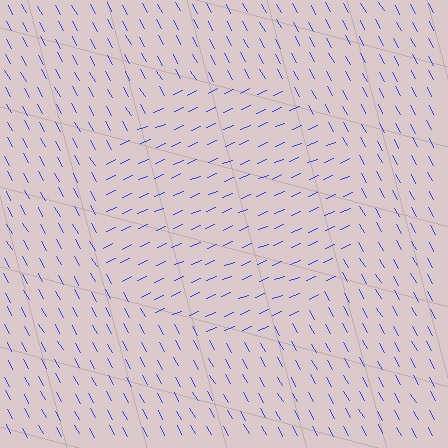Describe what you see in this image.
The image is filled with small blue line segments. A circle region in the image has lines oriented differently from the surrounding lines, creating a visible texture boundary.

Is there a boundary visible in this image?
Yes, there is a texture boundary formed by a change in line orientation.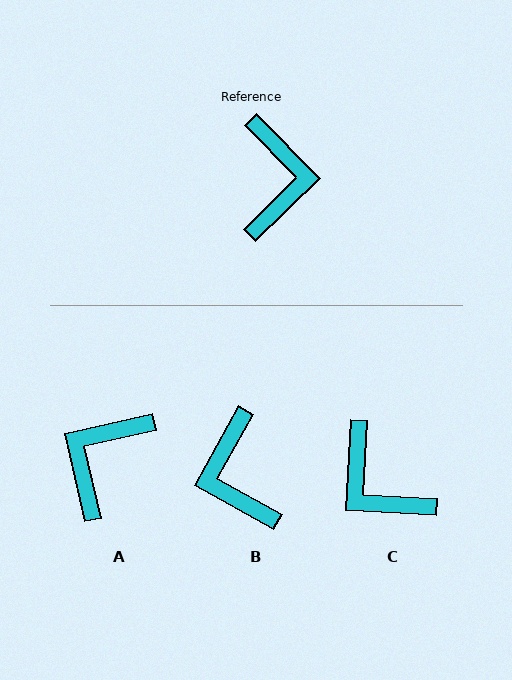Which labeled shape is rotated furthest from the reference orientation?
B, about 164 degrees away.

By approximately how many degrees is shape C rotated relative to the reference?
Approximately 138 degrees clockwise.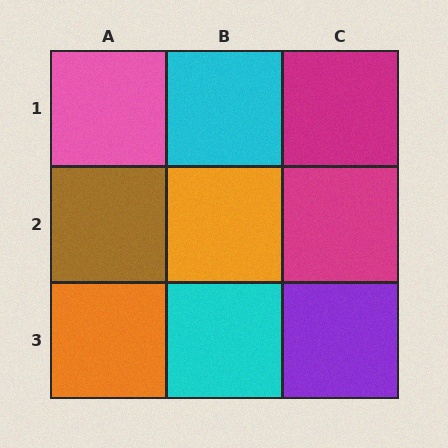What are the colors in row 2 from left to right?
Brown, orange, magenta.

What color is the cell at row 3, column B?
Cyan.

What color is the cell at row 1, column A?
Pink.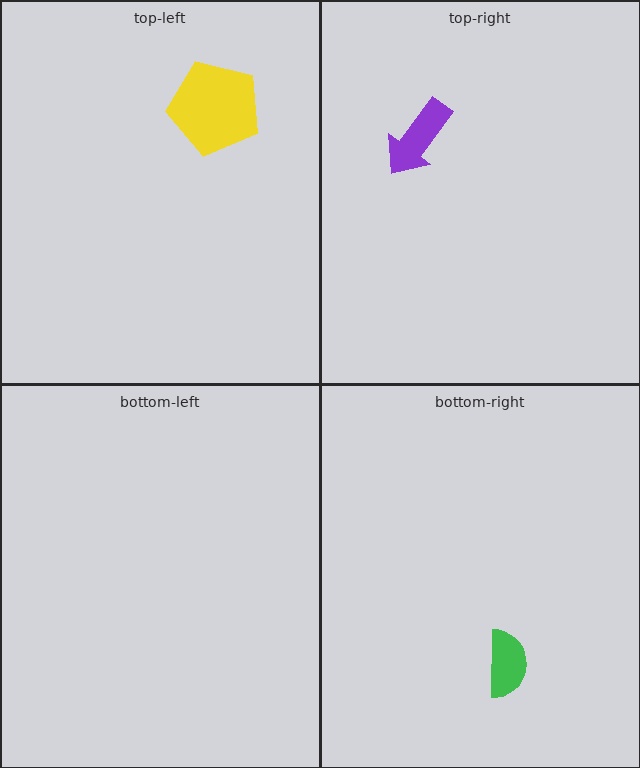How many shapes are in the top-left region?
1.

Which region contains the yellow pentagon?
The top-left region.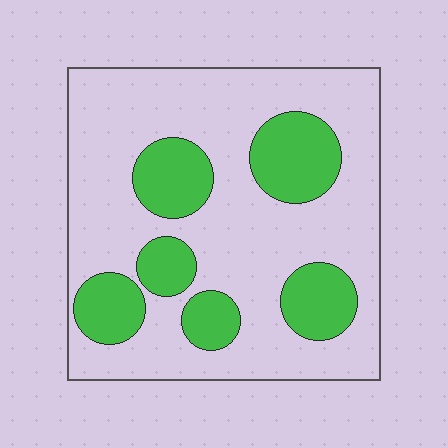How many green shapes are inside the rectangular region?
6.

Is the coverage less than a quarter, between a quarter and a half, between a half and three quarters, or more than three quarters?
Between a quarter and a half.